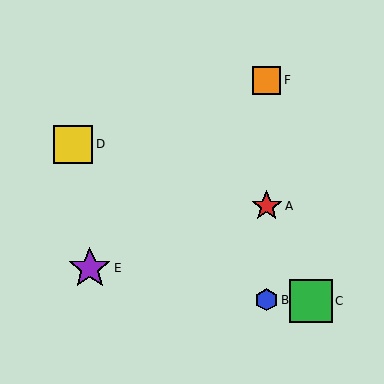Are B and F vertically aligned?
Yes, both are at x≈267.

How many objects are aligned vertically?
3 objects (A, B, F) are aligned vertically.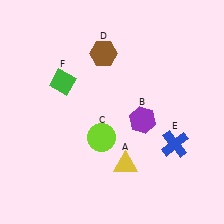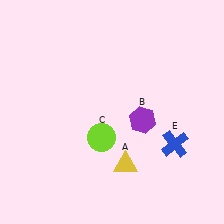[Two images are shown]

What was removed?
The green diamond (F), the brown hexagon (D) were removed in Image 2.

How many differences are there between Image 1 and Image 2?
There are 2 differences between the two images.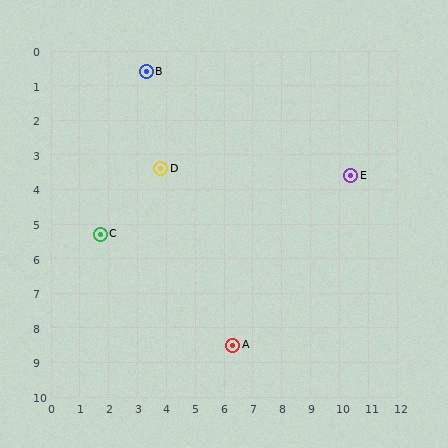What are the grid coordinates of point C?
Point C is at approximately (1.7, 5.3).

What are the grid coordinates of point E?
Point E is at approximately (10.4, 3.6).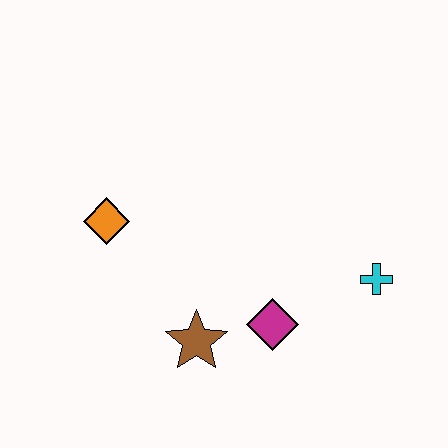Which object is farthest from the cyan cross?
The orange diamond is farthest from the cyan cross.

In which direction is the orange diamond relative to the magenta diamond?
The orange diamond is to the left of the magenta diamond.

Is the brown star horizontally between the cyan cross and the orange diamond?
Yes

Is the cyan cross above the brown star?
Yes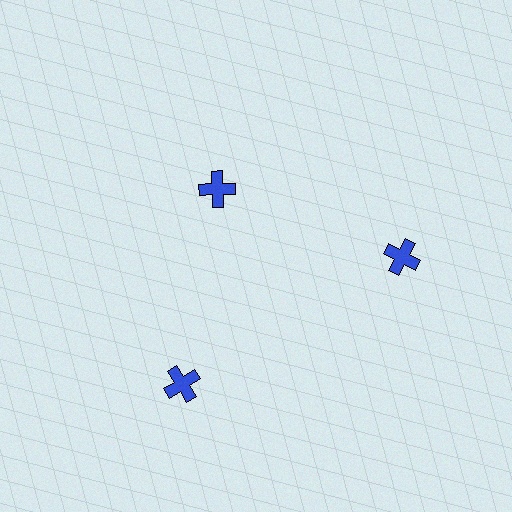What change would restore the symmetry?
The symmetry would be restored by moving it outward, back onto the ring so that all 3 crosses sit at equal angles and equal distance from the center.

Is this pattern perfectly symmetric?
No. The 3 blue crosses are arranged in a ring, but one element near the 11 o'clock position is pulled inward toward the center, breaking the 3-fold rotational symmetry.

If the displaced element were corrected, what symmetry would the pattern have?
It would have 3-fold rotational symmetry — the pattern would map onto itself every 120 degrees.